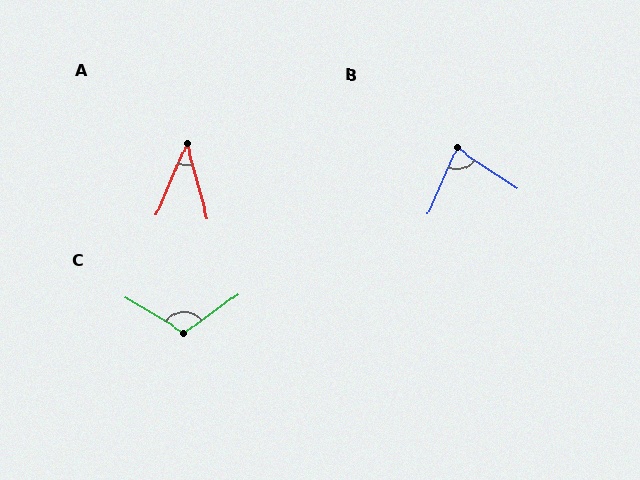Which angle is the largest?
C, at approximately 113 degrees.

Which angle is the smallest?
A, at approximately 38 degrees.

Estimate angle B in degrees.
Approximately 80 degrees.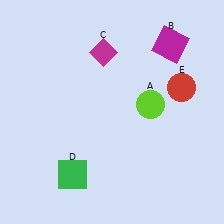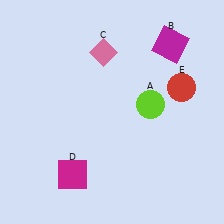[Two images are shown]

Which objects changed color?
C changed from magenta to pink. D changed from green to magenta.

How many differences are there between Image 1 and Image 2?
There are 2 differences between the two images.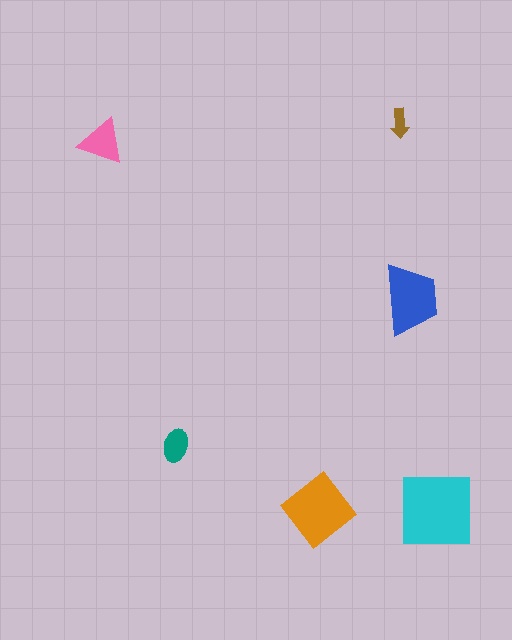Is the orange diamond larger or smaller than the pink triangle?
Larger.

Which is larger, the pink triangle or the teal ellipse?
The pink triangle.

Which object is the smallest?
The brown arrow.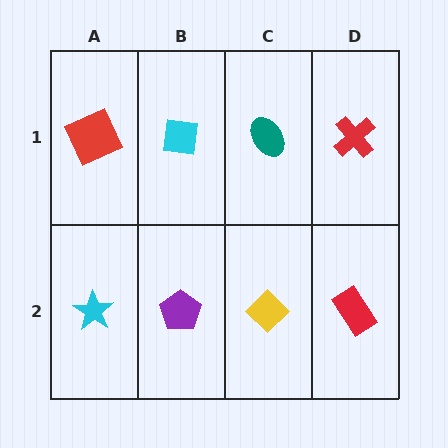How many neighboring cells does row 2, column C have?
3.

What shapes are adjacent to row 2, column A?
A red square (row 1, column A), a purple pentagon (row 2, column B).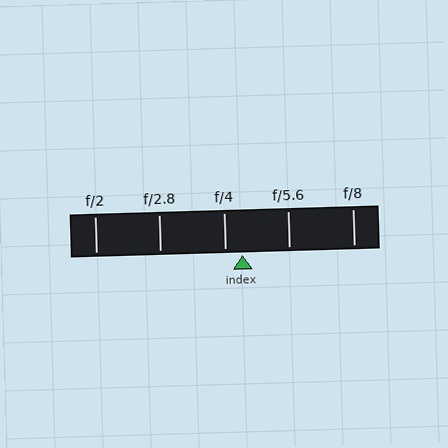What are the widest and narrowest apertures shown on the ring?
The widest aperture shown is f/2 and the narrowest is f/8.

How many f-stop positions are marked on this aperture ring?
There are 5 f-stop positions marked.